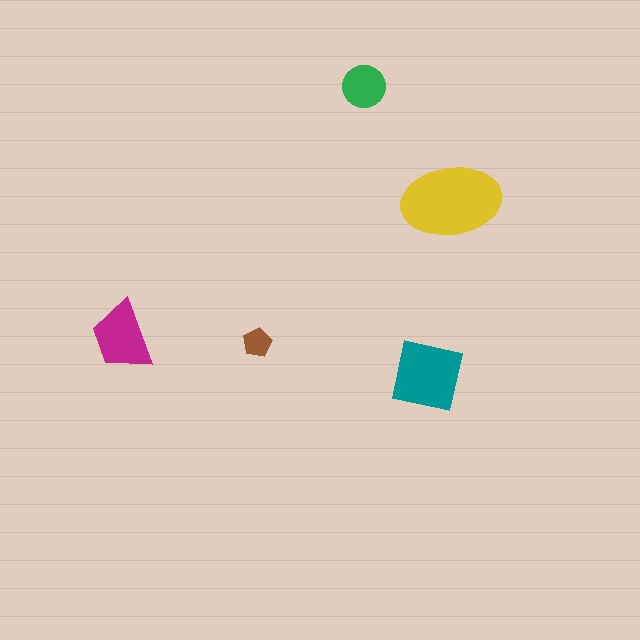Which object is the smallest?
The brown pentagon.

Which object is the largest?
The yellow ellipse.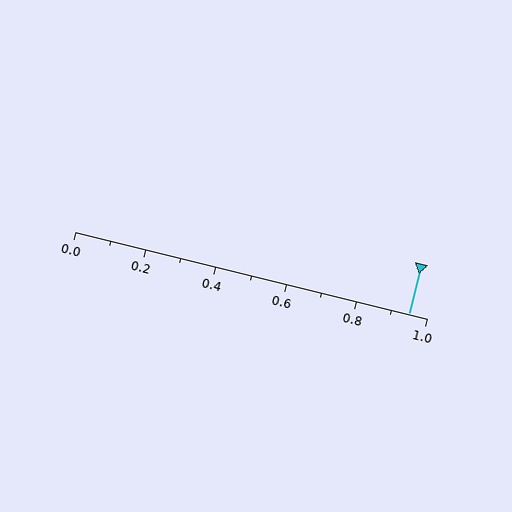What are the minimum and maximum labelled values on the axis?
The axis runs from 0.0 to 1.0.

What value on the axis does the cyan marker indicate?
The marker indicates approximately 0.95.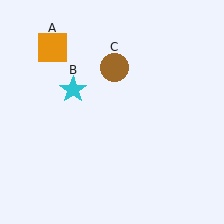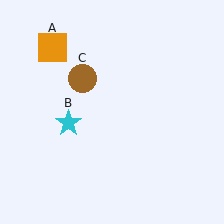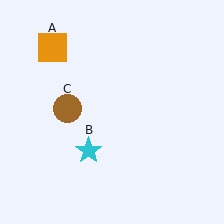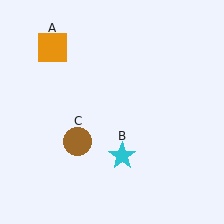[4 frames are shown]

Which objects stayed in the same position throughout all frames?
Orange square (object A) remained stationary.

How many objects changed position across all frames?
2 objects changed position: cyan star (object B), brown circle (object C).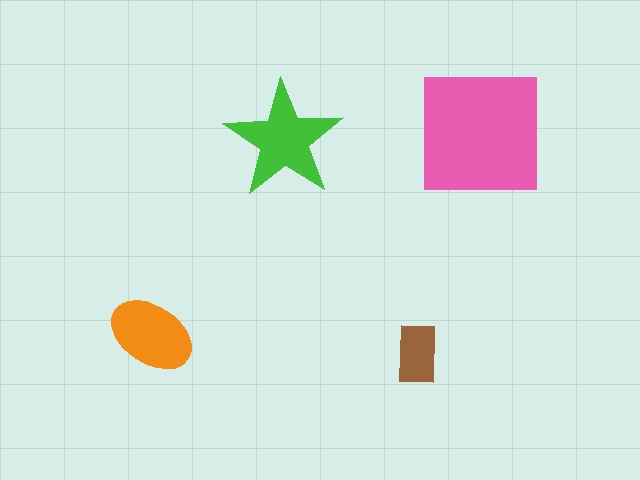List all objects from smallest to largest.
The brown rectangle, the orange ellipse, the green star, the pink square.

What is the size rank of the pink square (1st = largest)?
1st.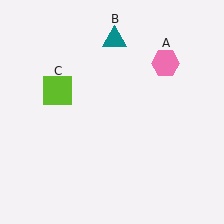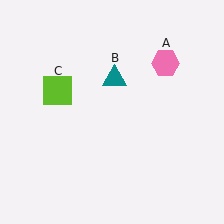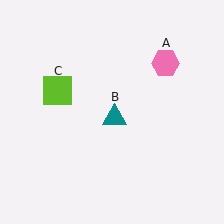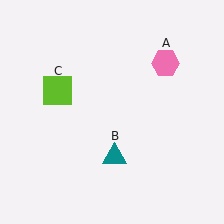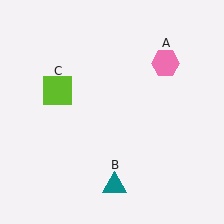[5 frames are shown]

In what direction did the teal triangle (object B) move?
The teal triangle (object B) moved down.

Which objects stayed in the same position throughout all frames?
Pink hexagon (object A) and lime square (object C) remained stationary.